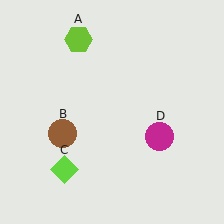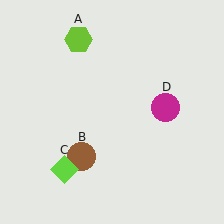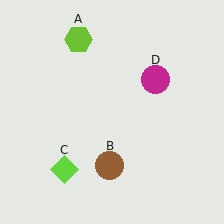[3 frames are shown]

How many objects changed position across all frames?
2 objects changed position: brown circle (object B), magenta circle (object D).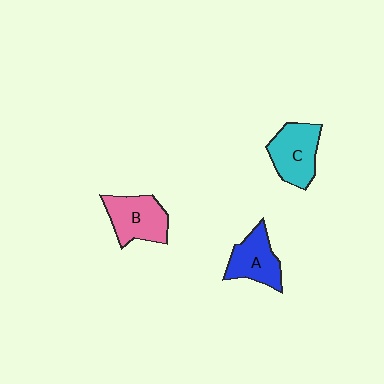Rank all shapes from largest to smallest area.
From largest to smallest: C (cyan), B (pink), A (blue).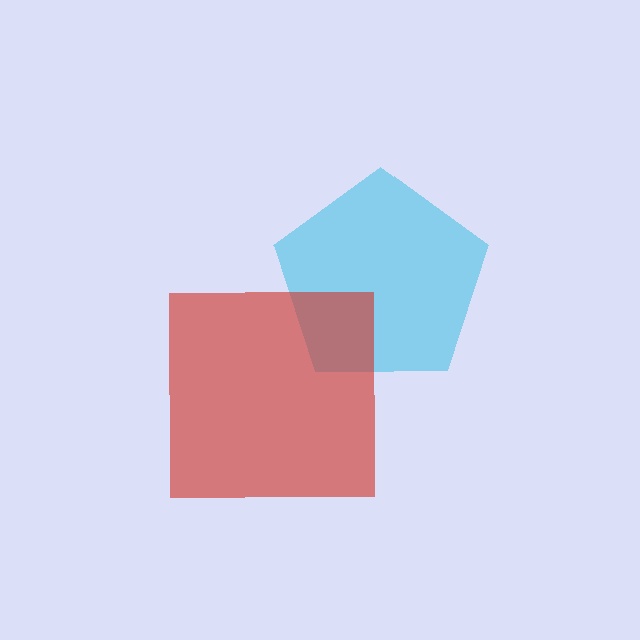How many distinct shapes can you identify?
There are 2 distinct shapes: a cyan pentagon, a red square.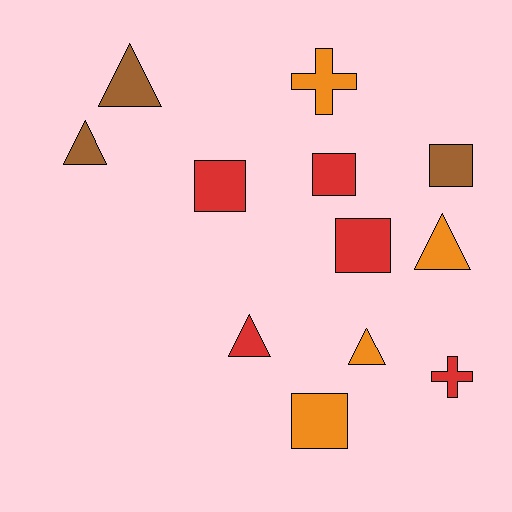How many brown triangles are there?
There are 2 brown triangles.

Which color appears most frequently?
Red, with 5 objects.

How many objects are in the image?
There are 12 objects.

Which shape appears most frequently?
Square, with 5 objects.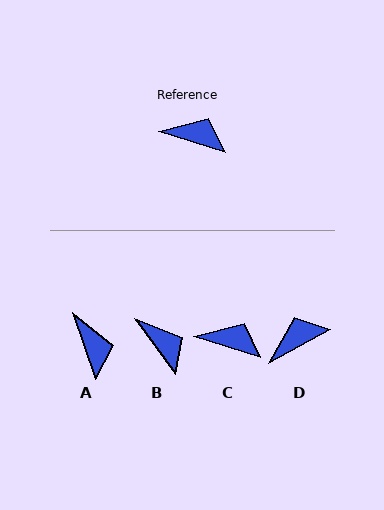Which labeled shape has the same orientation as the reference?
C.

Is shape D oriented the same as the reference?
No, it is off by about 47 degrees.